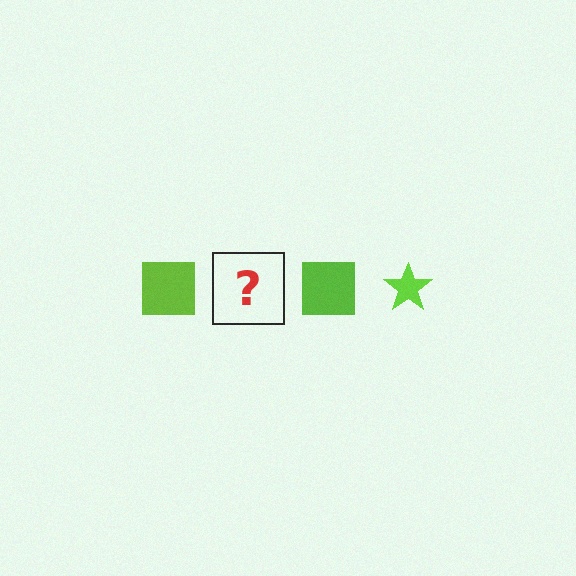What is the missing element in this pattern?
The missing element is a lime star.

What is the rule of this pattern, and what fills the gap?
The rule is that the pattern cycles through square, star shapes in lime. The gap should be filled with a lime star.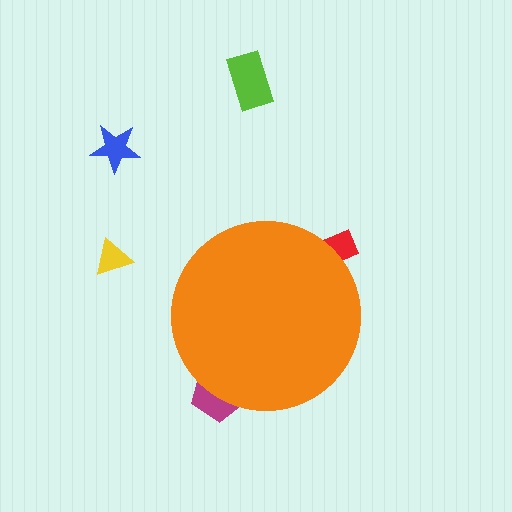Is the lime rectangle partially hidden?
No, the lime rectangle is fully visible.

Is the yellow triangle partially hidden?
No, the yellow triangle is fully visible.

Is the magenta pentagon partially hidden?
Yes, the magenta pentagon is partially hidden behind the orange circle.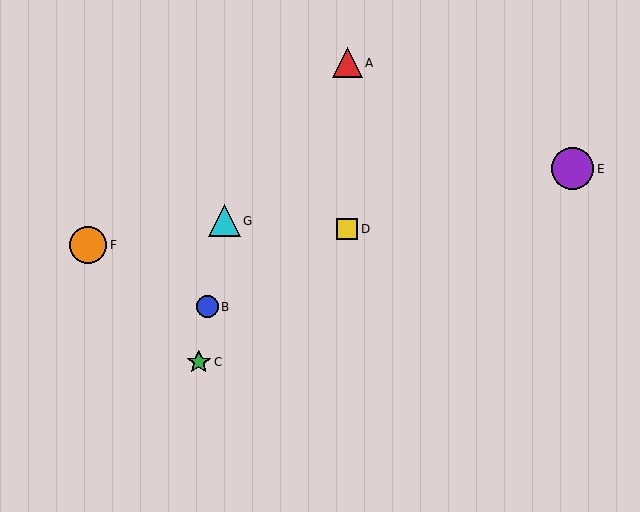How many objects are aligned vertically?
2 objects (A, D) are aligned vertically.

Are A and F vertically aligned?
No, A is at x≈347 and F is at x≈88.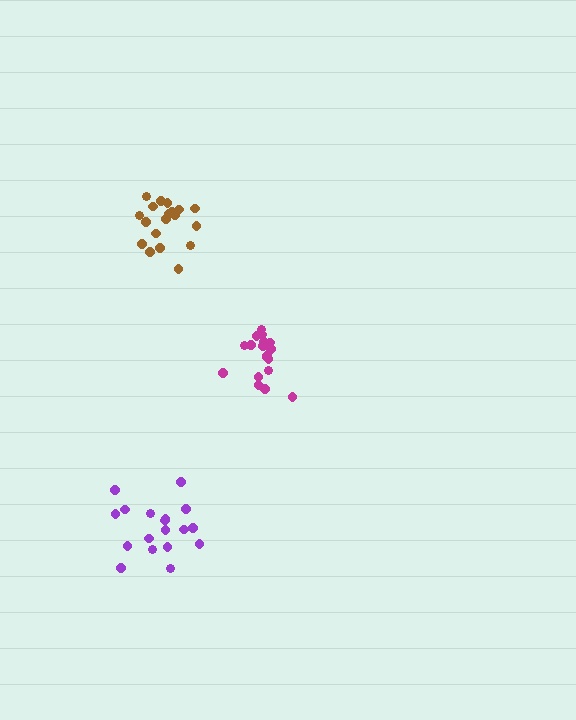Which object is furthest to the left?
The purple cluster is leftmost.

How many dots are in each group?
Group 1: 19 dots, Group 2: 18 dots, Group 3: 18 dots (55 total).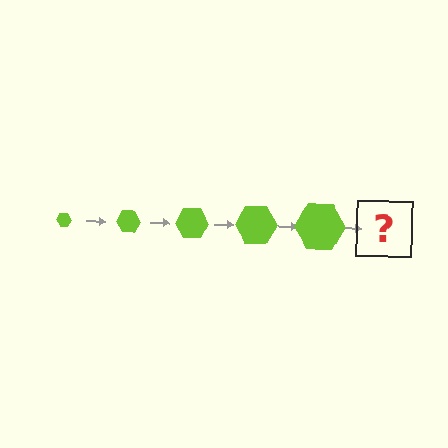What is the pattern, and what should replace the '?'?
The pattern is that the hexagon gets progressively larger each step. The '?' should be a lime hexagon, larger than the previous one.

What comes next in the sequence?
The next element should be a lime hexagon, larger than the previous one.